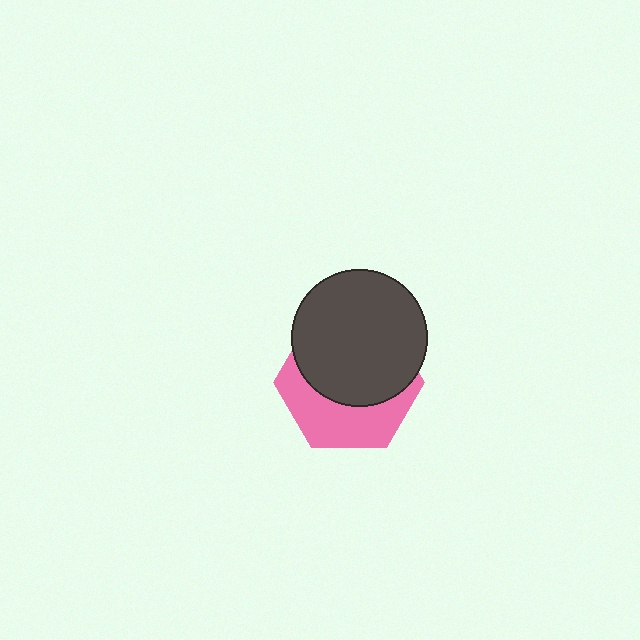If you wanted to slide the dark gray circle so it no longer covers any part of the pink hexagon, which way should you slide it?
Slide it up — that is the most direct way to separate the two shapes.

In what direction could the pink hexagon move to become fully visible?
The pink hexagon could move down. That would shift it out from behind the dark gray circle entirely.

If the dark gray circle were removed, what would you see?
You would see the complete pink hexagon.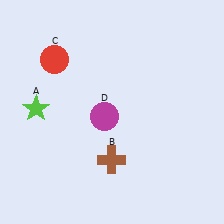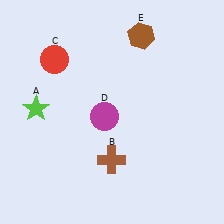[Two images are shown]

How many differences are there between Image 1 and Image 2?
There is 1 difference between the two images.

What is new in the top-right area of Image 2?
A brown hexagon (E) was added in the top-right area of Image 2.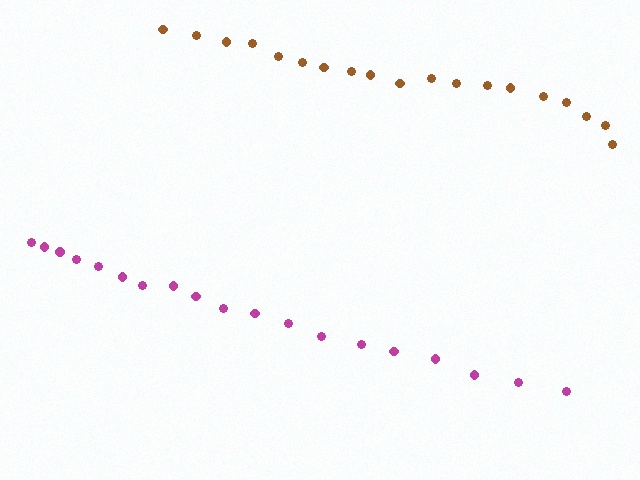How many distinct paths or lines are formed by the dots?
There are 2 distinct paths.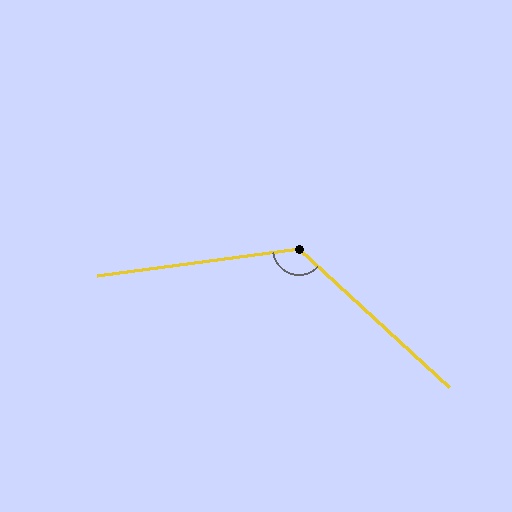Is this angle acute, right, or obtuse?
It is obtuse.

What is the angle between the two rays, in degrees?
Approximately 129 degrees.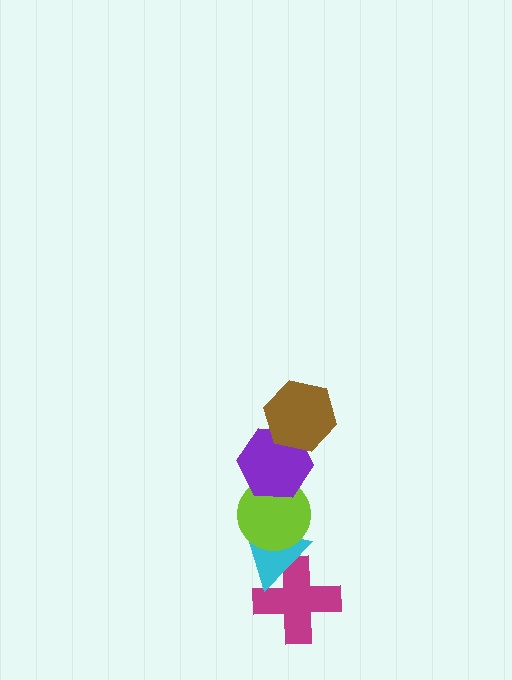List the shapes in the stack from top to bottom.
From top to bottom: the brown hexagon, the purple hexagon, the lime circle, the cyan triangle, the magenta cross.